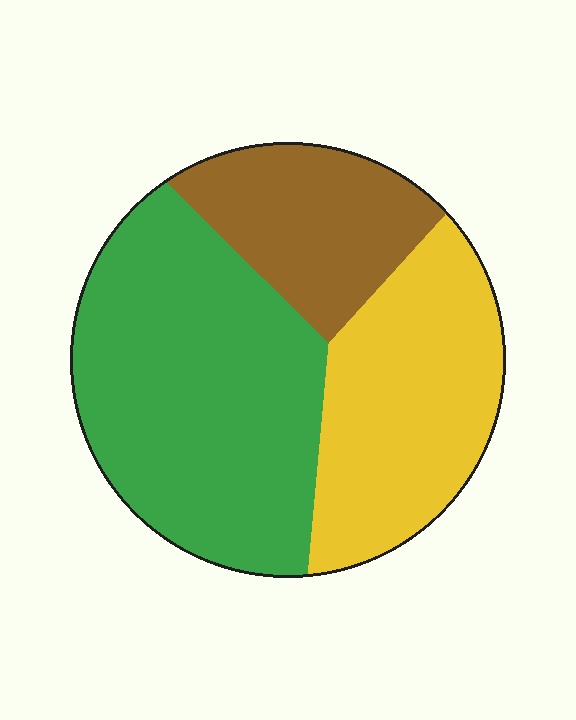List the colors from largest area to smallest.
From largest to smallest: green, yellow, brown.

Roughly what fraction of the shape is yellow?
Yellow covers roughly 30% of the shape.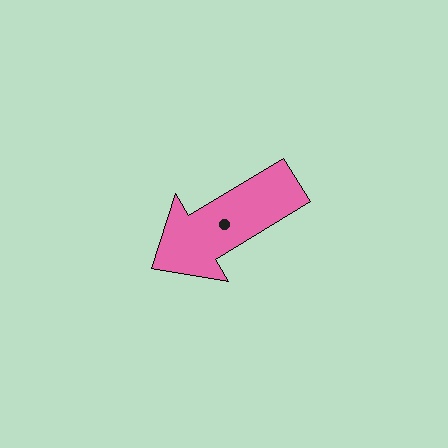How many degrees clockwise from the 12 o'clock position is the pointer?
Approximately 239 degrees.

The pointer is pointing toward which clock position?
Roughly 8 o'clock.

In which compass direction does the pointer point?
Southwest.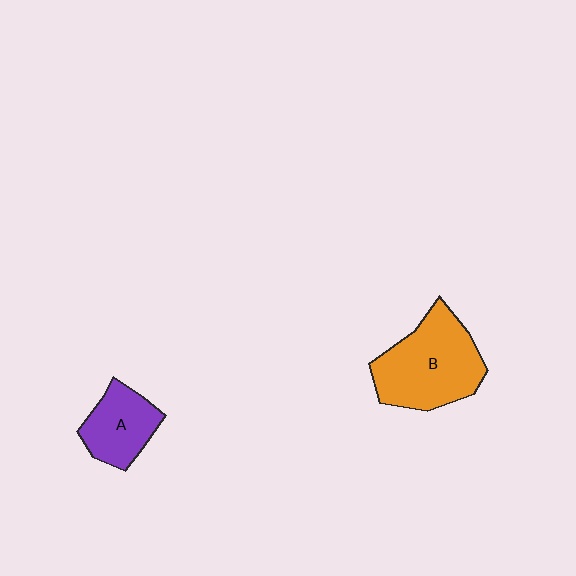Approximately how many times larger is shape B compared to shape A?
Approximately 1.7 times.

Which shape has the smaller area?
Shape A (purple).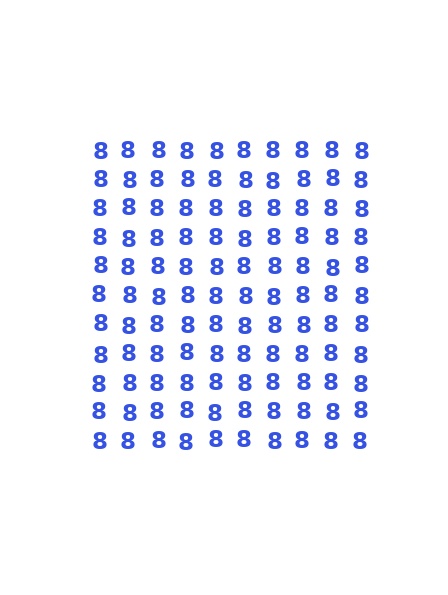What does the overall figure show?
The overall figure shows a square.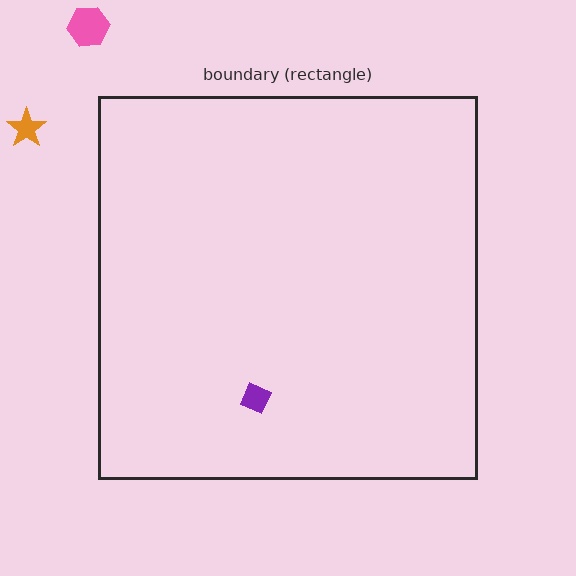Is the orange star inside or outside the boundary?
Outside.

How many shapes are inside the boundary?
1 inside, 2 outside.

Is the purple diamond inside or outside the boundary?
Inside.